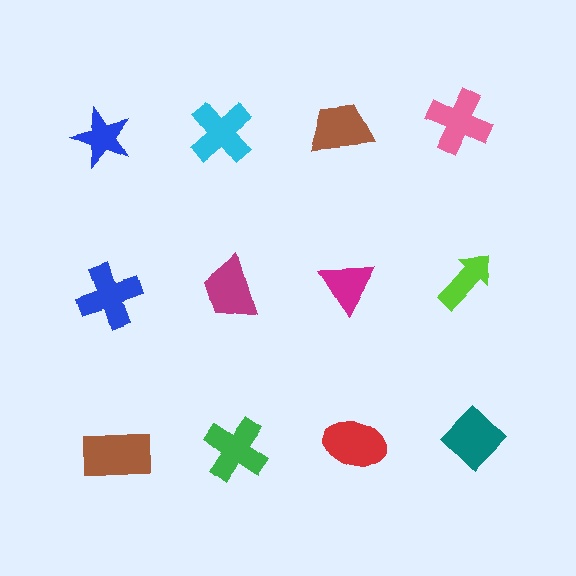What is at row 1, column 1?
A blue star.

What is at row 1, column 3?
A brown trapezoid.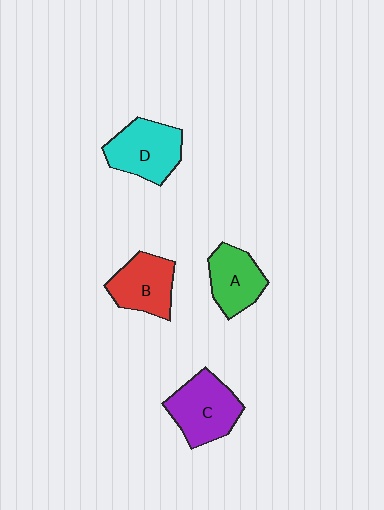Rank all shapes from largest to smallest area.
From largest to smallest: C (purple), D (cyan), B (red), A (green).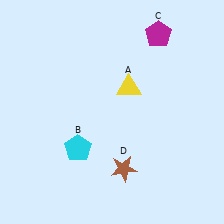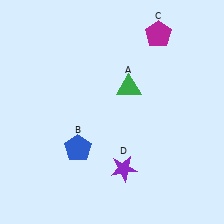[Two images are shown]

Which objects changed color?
A changed from yellow to green. B changed from cyan to blue. D changed from brown to purple.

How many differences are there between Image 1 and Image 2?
There are 3 differences between the two images.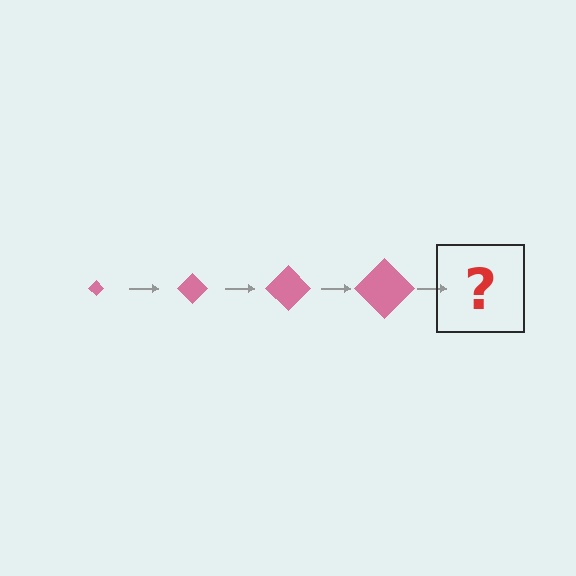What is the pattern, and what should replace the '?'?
The pattern is that the diamond gets progressively larger each step. The '?' should be a pink diamond, larger than the previous one.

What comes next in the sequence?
The next element should be a pink diamond, larger than the previous one.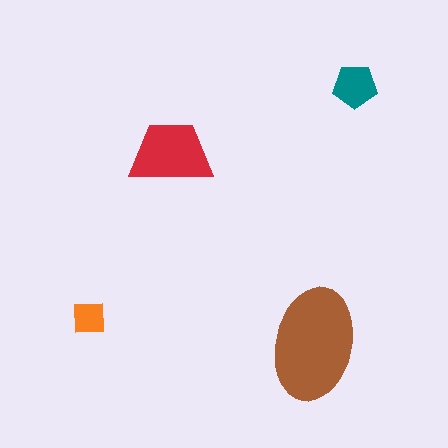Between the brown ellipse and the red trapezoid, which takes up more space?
The brown ellipse.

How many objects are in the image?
There are 4 objects in the image.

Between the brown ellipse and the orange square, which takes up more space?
The brown ellipse.